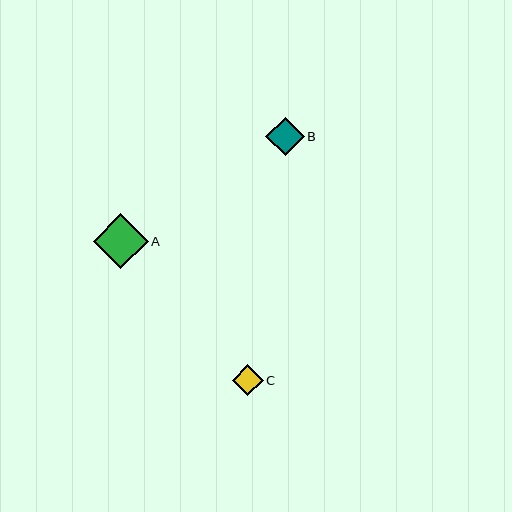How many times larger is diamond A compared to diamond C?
Diamond A is approximately 1.7 times the size of diamond C.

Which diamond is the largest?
Diamond A is the largest with a size of approximately 54 pixels.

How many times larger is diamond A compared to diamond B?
Diamond A is approximately 1.4 times the size of diamond B.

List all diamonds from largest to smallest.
From largest to smallest: A, B, C.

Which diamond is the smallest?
Diamond C is the smallest with a size of approximately 31 pixels.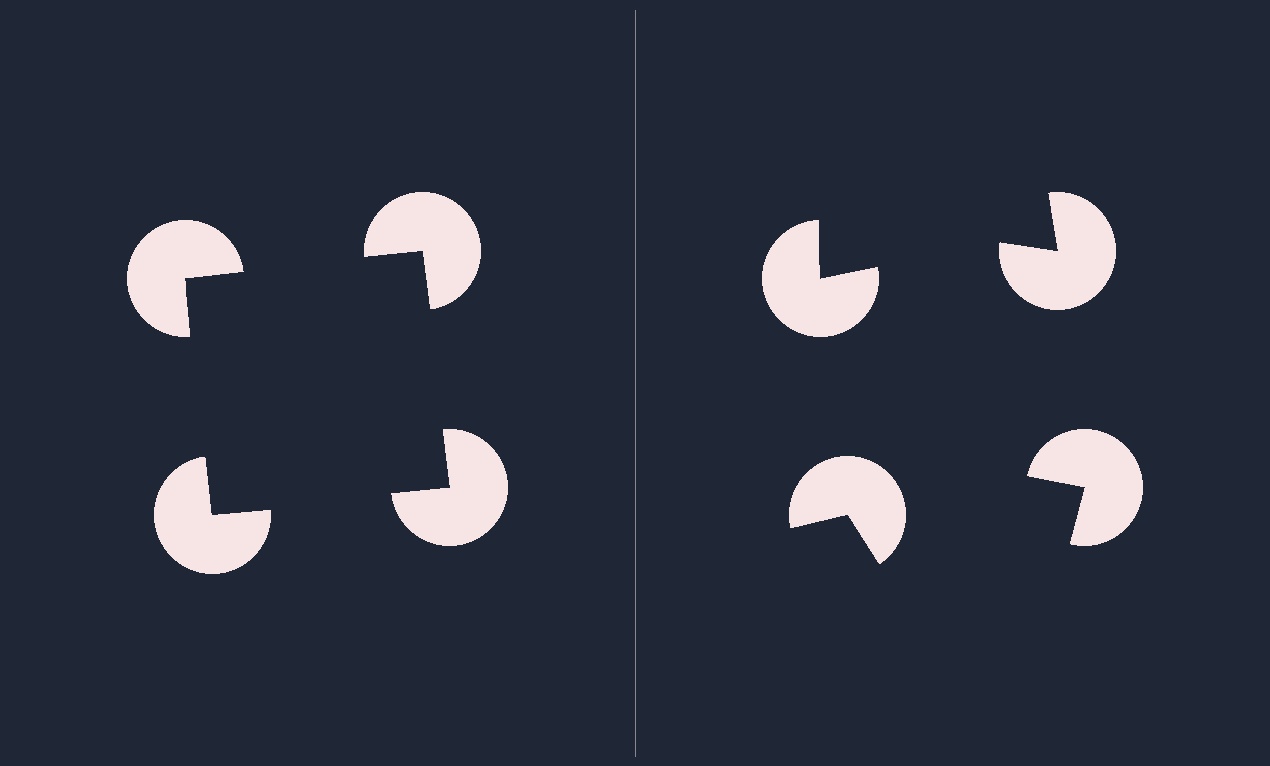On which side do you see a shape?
An illusory square appears on the left side. On the right side the wedge cuts are rotated, so no coherent shape forms.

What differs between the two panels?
The pac-man discs are positioned identically on both sides; only the wedge orientations differ. On the left they align to a square; on the right they are misaligned.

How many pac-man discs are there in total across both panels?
8 — 4 on each side.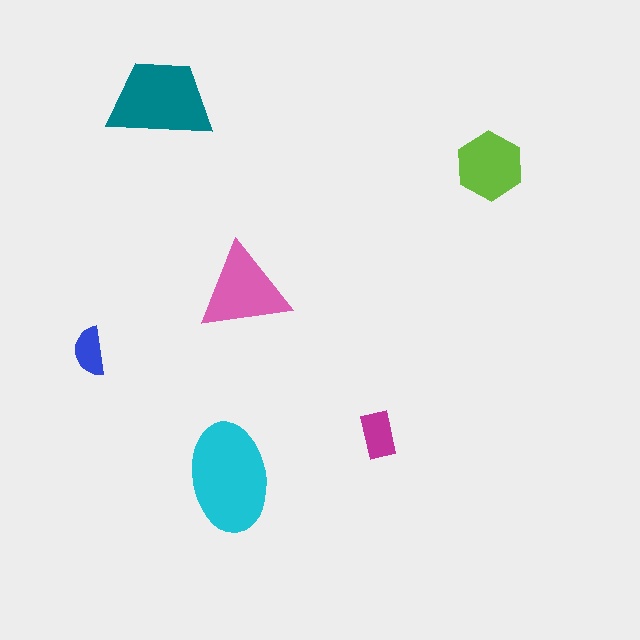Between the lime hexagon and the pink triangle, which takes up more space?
The pink triangle.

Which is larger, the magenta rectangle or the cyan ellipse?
The cyan ellipse.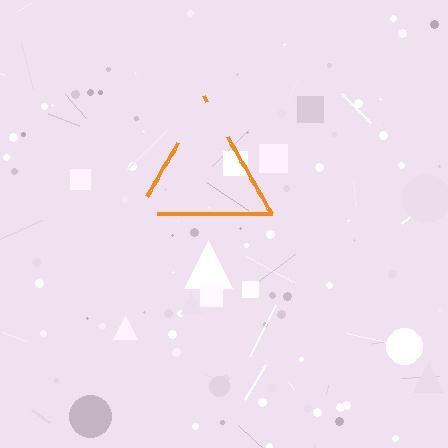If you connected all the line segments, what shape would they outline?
They would outline a triangle.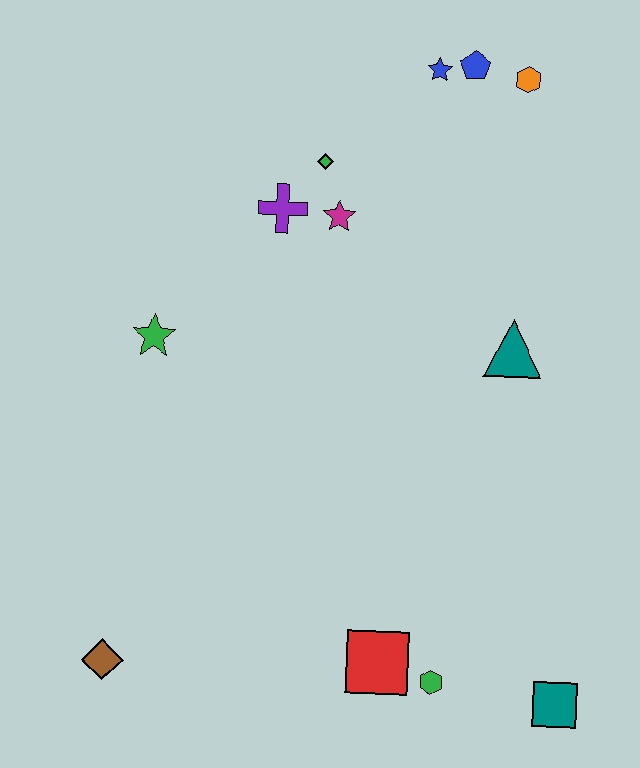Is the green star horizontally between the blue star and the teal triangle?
No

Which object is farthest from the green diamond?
The teal square is farthest from the green diamond.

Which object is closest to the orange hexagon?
The blue pentagon is closest to the orange hexagon.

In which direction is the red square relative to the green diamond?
The red square is below the green diamond.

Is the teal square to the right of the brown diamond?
Yes